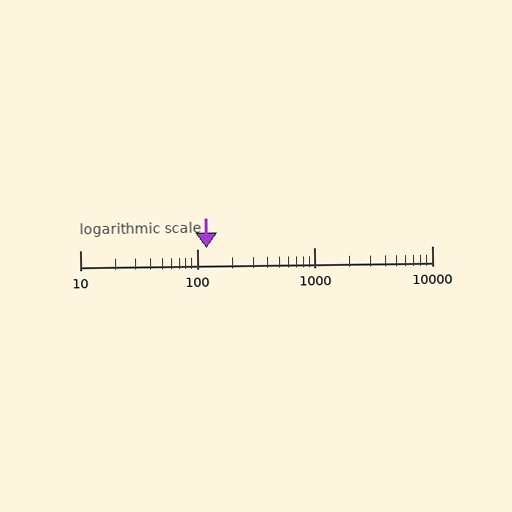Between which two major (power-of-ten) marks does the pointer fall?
The pointer is between 100 and 1000.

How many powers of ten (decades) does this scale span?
The scale spans 3 decades, from 10 to 10000.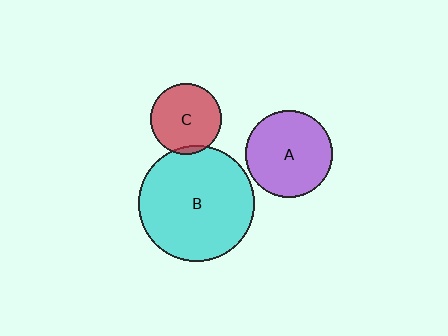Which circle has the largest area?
Circle B (cyan).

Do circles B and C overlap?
Yes.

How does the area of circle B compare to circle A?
Approximately 1.8 times.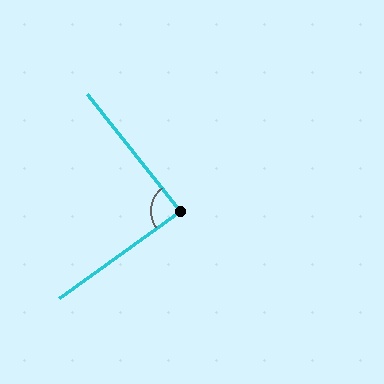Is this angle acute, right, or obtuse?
It is approximately a right angle.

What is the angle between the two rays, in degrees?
Approximately 87 degrees.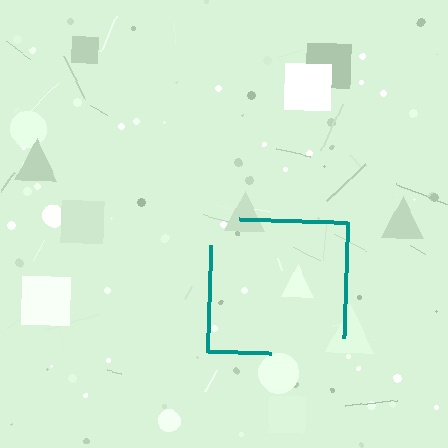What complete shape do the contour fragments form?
The contour fragments form a square.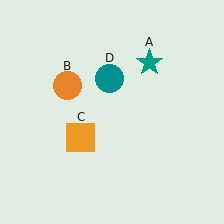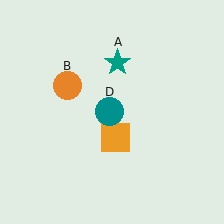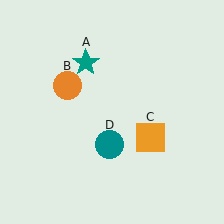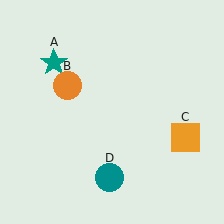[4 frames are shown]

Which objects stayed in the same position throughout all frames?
Orange circle (object B) remained stationary.